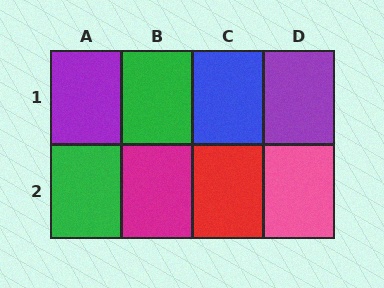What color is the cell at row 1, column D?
Purple.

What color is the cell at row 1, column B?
Green.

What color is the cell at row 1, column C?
Blue.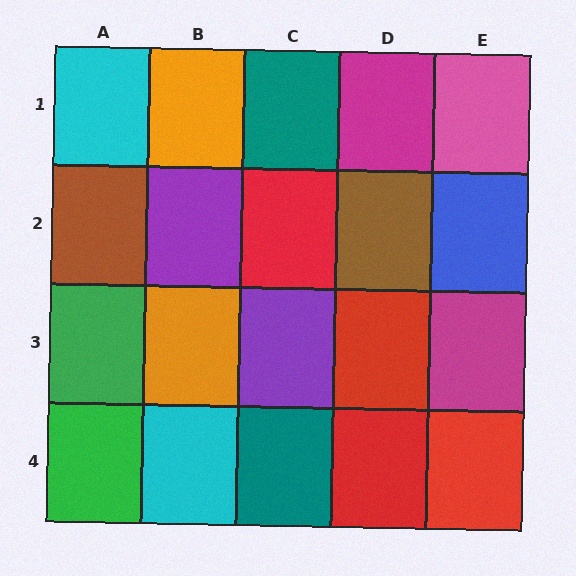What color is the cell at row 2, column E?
Blue.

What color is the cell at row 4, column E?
Red.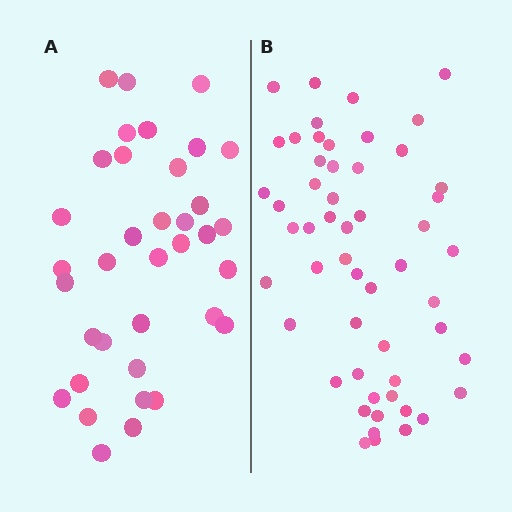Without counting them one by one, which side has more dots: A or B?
Region B (the right region) has more dots.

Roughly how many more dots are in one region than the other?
Region B has approximately 20 more dots than region A.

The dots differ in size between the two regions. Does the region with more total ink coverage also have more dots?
No. Region A has more total ink coverage because its dots are larger, but region B actually contains more individual dots. Total area can be misleading — the number of items is what matters here.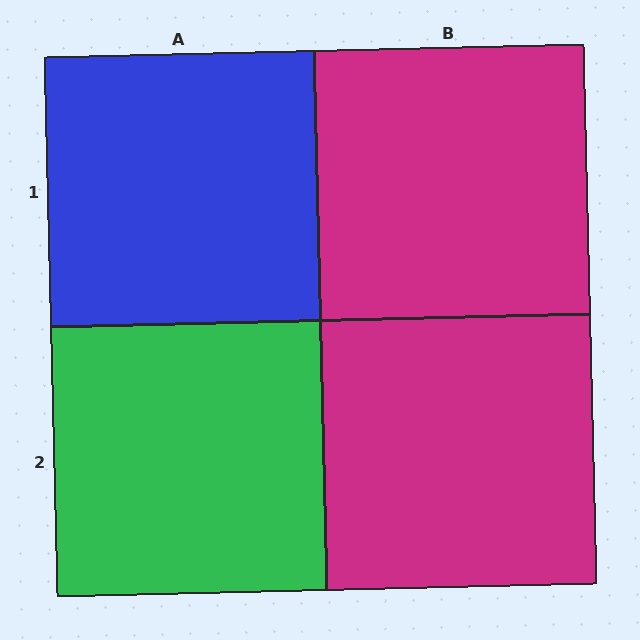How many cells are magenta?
2 cells are magenta.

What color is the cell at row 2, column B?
Magenta.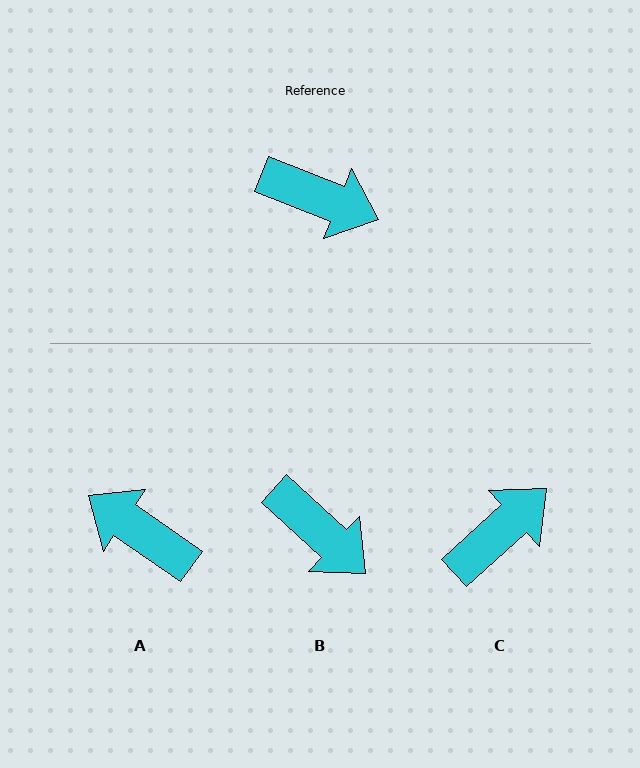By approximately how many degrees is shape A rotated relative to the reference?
Approximately 167 degrees counter-clockwise.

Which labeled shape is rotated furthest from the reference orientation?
A, about 167 degrees away.